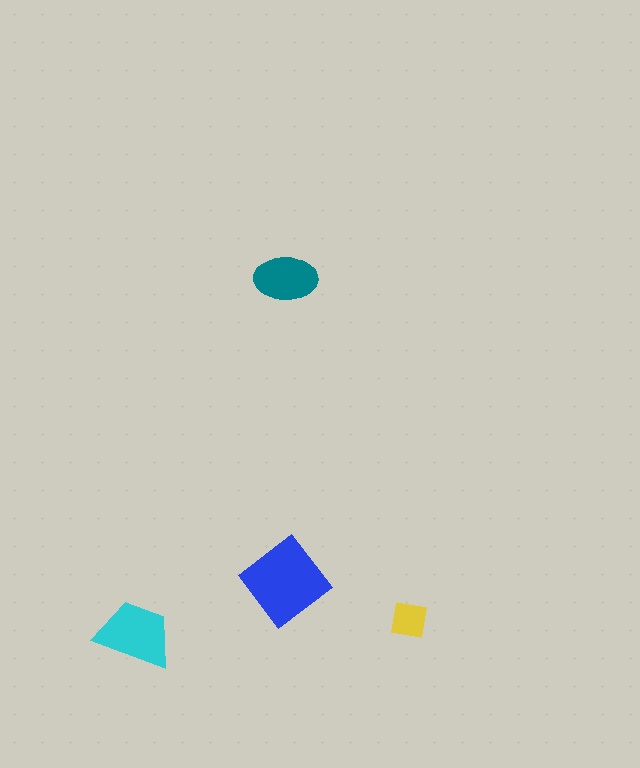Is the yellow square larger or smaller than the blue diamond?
Smaller.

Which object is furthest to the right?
The yellow square is rightmost.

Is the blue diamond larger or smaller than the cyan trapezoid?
Larger.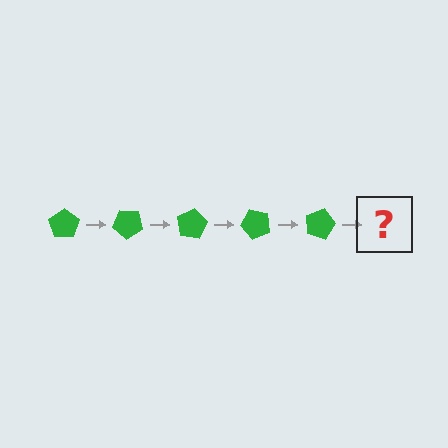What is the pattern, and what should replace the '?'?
The pattern is that the pentagon rotates 40 degrees each step. The '?' should be a green pentagon rotated 200 degrees.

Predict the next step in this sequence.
The next step is a green pentagon rotated 200 degrees.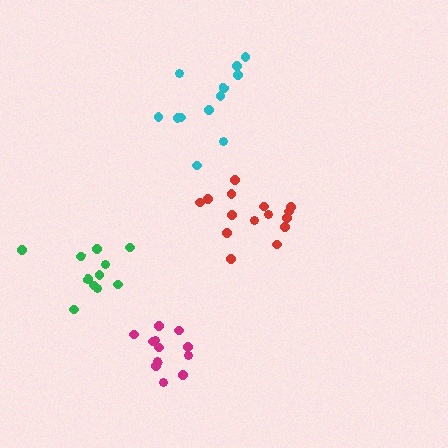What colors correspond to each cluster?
The clusters are colored: red, green, magenta, cyan.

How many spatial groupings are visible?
There are 4 spatial groupings.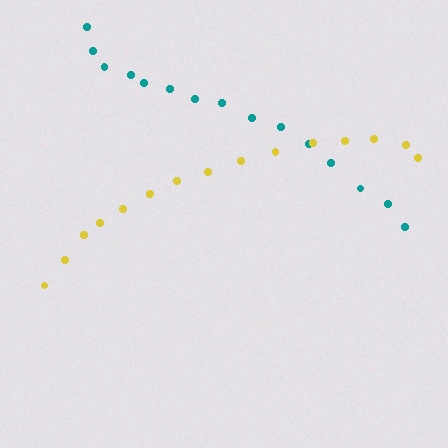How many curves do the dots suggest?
There are 2 distinct paths.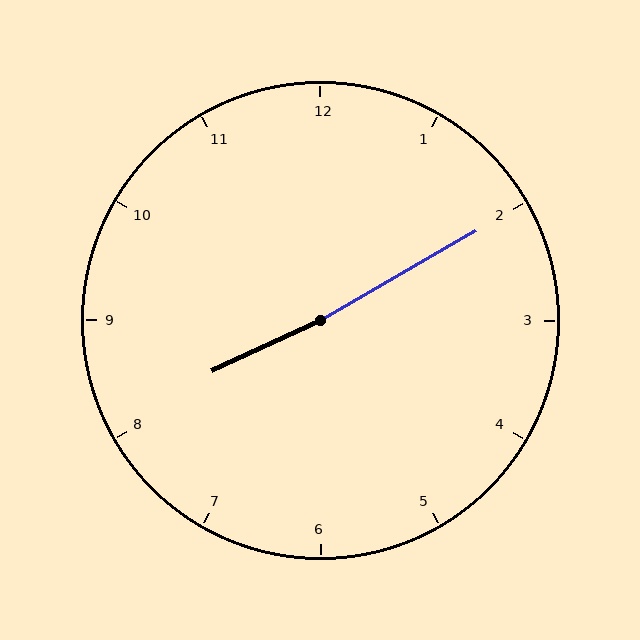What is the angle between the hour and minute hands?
Approximately 175 degrees.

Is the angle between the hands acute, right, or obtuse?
It is obtuse.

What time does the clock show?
8:10.